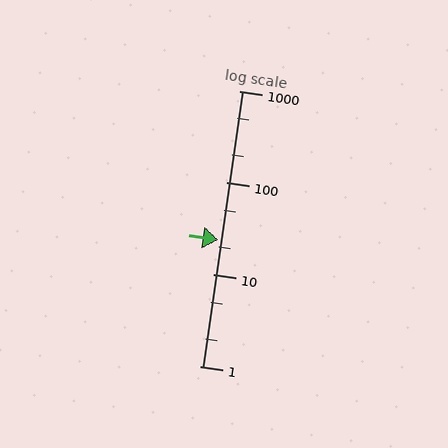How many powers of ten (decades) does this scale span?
The scale spans 3 decades, from 1 to 1000.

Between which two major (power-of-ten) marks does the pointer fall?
The pointer is between 10 and 100.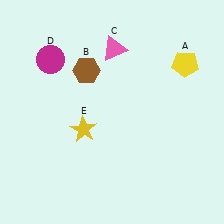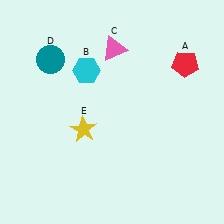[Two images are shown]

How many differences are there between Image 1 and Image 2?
There are 3 differences between the two images.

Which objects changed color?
A changed from yellow to red. B changed from brown to cyan. D changed from magenta to teal.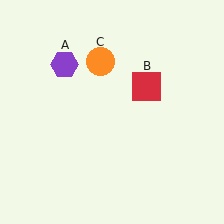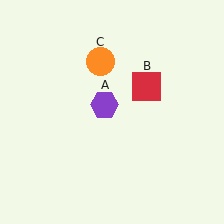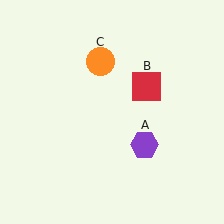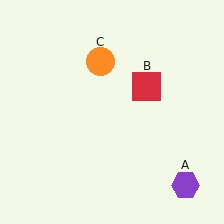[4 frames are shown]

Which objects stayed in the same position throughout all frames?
Red square (object B) and orange circle (object C) remained stationary.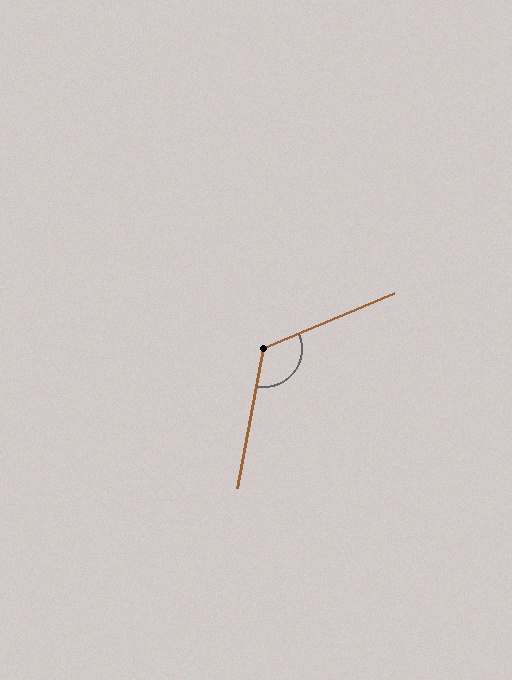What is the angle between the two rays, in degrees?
Approximately 123 degrees.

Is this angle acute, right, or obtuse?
It is obtuse.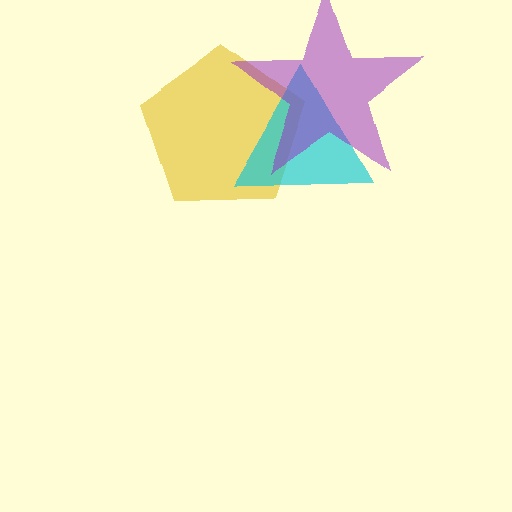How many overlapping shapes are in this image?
There are 3 overlapping shapes in the image.